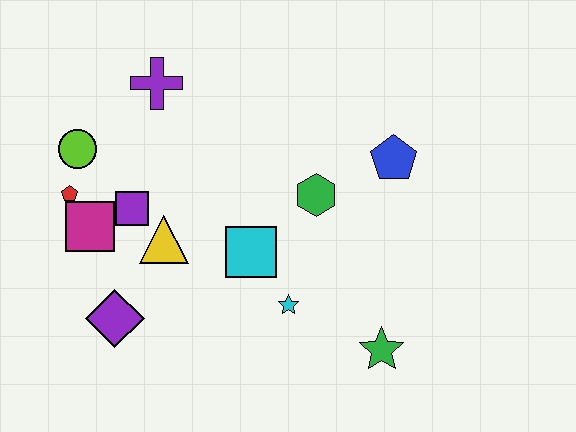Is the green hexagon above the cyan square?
Yes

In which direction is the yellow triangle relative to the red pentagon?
The yellow triangle is to the right of the red pentagon.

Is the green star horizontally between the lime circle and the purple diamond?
No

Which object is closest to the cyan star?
The cyan square is closest to the cyan star.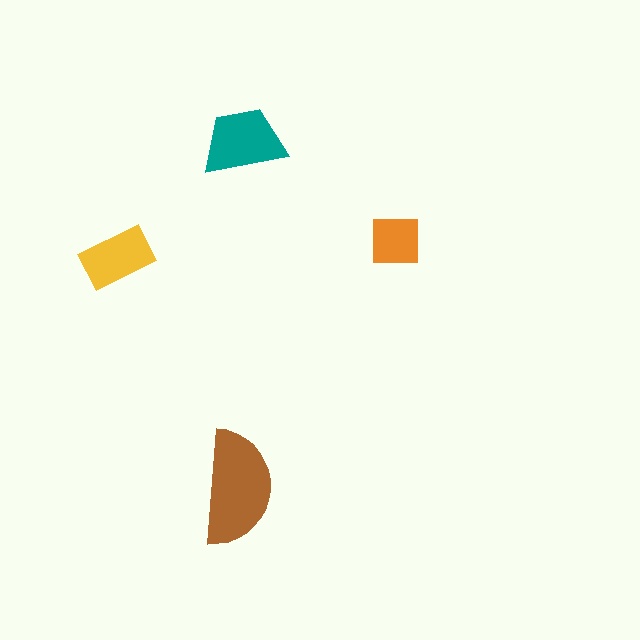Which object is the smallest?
The orange square.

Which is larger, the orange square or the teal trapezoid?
The teal trapezoid.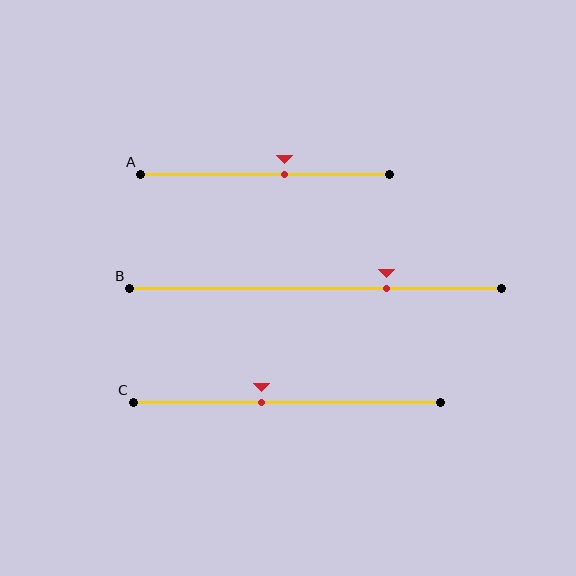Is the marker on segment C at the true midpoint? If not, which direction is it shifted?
No, the marker on segment C is shifted to the left by about 8% of the segment length.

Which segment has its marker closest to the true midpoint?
Segment A has its marker closest to the true midpoint.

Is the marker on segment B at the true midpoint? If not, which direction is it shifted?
No, the marker on segment B is shifted to the right by about 19% of the segment length.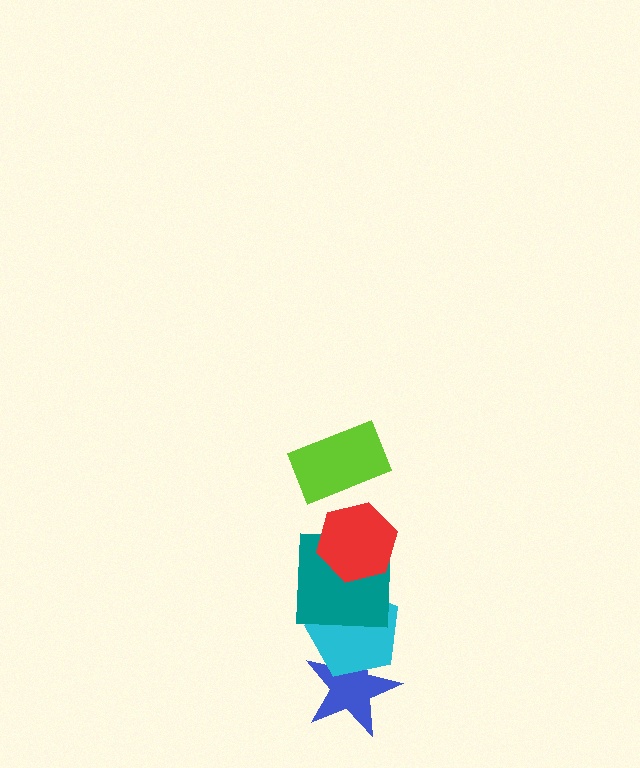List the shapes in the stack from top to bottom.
From top to bottom: the lime rectangle, the red hexagon, the teal square, the cyan pentagon, the blue star.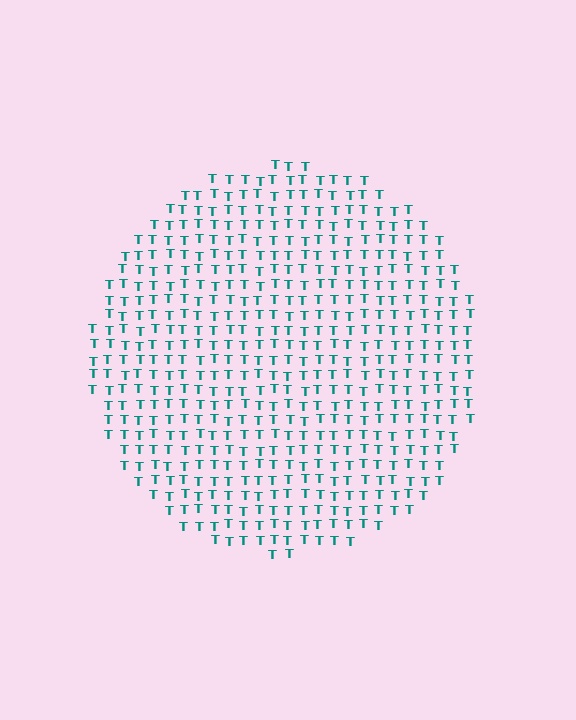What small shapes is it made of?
It is made of small letter T's.